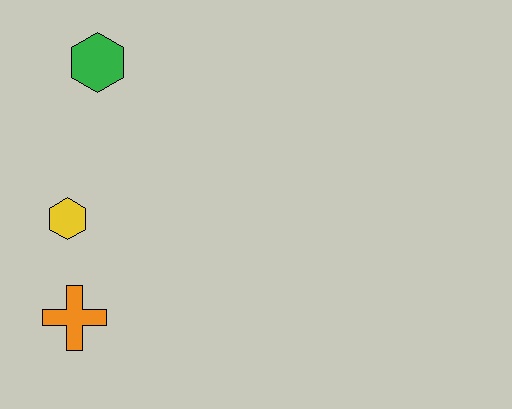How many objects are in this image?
There are 3 objects.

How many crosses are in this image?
There is 1 cross.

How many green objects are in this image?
There is 1 green object.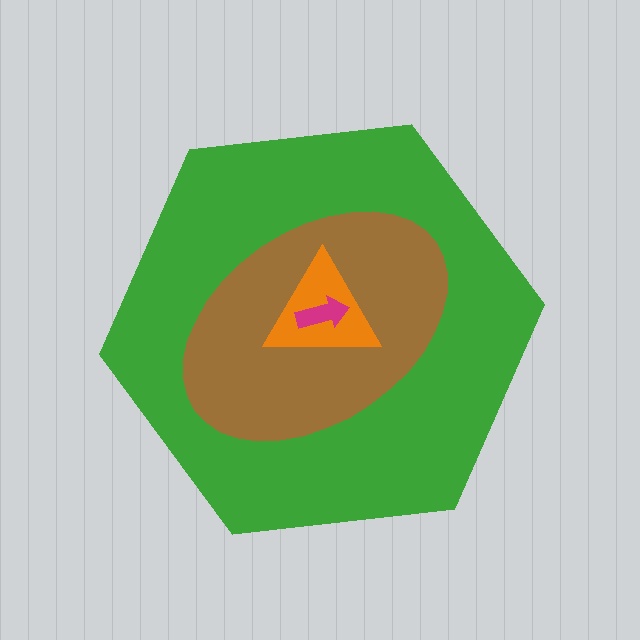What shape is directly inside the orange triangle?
The magenta arrow.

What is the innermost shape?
The magenta arrow.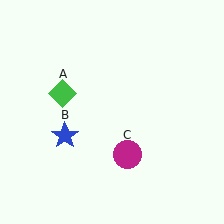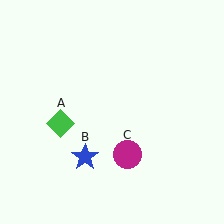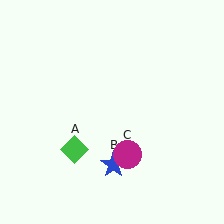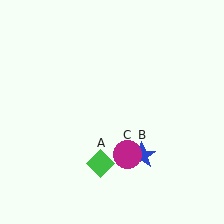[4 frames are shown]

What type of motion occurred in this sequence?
The green diamond (object A), blue star (object B) rotated counterclockwise around the center of the scene.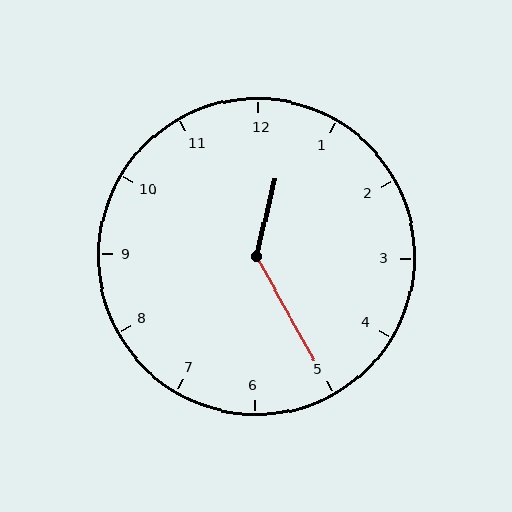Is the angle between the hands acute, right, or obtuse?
It is obtuse.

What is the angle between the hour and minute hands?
Approximately 138 degrees.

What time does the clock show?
12:25.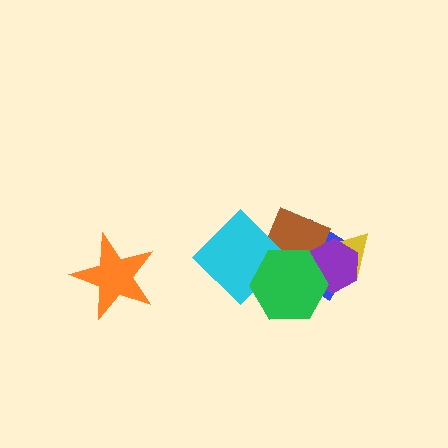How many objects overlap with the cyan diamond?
2 objects overlap with the cyan diamond.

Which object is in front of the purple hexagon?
The green hexagon is in front of the purple hexagon.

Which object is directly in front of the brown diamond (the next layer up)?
The cyan diamond is directly in front of the brown diamond.